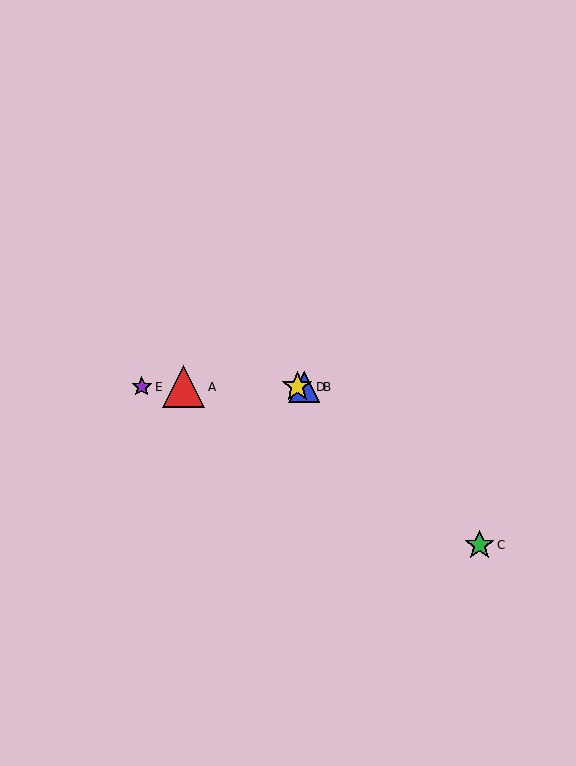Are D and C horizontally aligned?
No, D is at y≈387 and C is at y≈545.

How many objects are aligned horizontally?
4 objects (A, B, D, E) are aligned horizontally.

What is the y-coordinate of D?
Object D is at y≈387.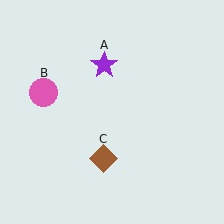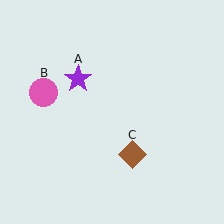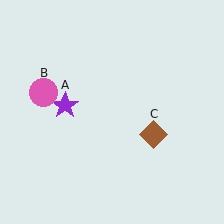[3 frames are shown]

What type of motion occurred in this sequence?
The purple star (object A), brown diamond (object C) rotated counterclockwise around the center of the scene.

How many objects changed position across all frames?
2 objects changed position: purple star (object A), brown diamond (object C).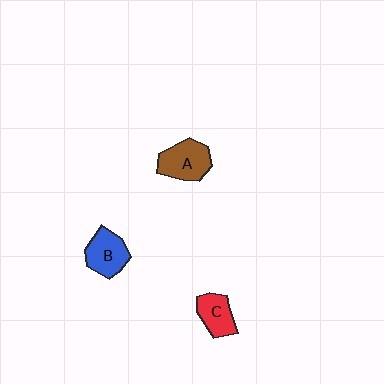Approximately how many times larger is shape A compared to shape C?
Approximately 1.4 times.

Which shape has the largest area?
Shape A (brown).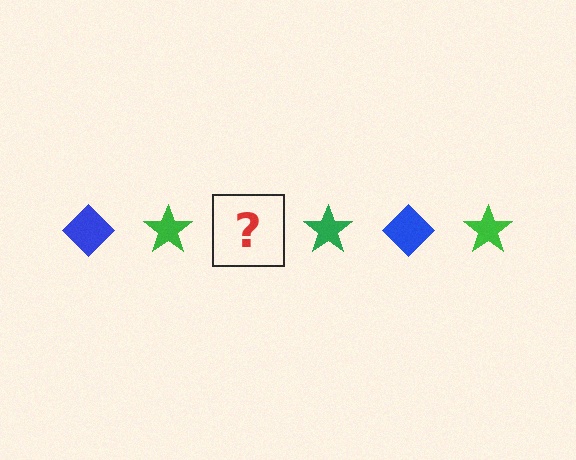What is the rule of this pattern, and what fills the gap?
The rule is that the pattern alternates between blue diamond and green star. The gap should be filled with a blue diamond.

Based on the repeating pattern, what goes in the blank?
The blank should be a blue diamond.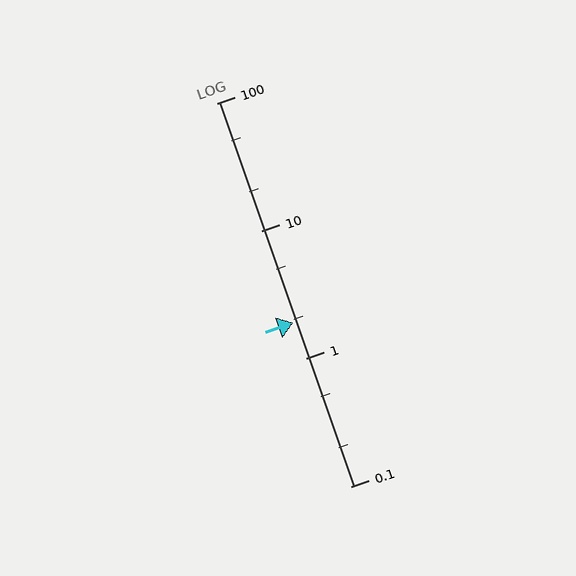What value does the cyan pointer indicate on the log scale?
The pointer indicates approximately 1.9.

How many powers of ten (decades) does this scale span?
The scale spans 3 decades, from 0.1 to 100.